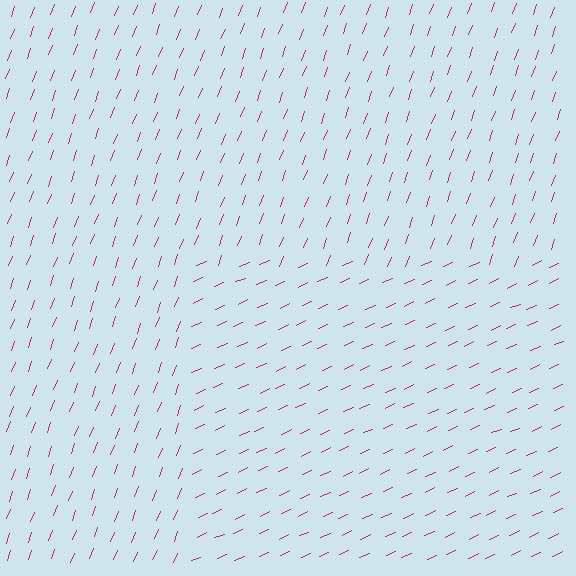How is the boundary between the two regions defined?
The boundary is defined purely by a change in line orientation (approximately 45 degrees difference). All lines are the same color and thickness.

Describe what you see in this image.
The image is filled with small magenta line segments. A rectangle region in the image has lines oriented differently from the surrounding lines, creating a visible texture boundary.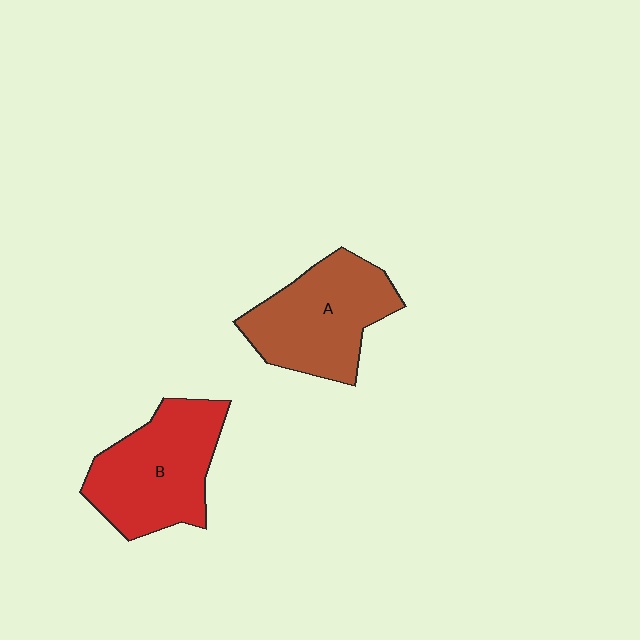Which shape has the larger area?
Shape B (red).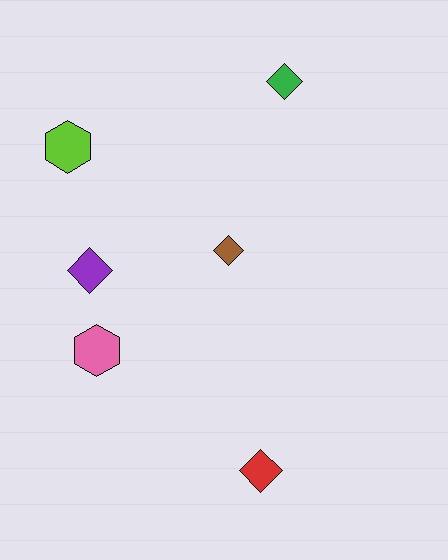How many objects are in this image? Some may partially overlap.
There are 6 objects.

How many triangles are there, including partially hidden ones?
There are no triangles.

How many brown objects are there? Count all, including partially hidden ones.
There is 1 brown object.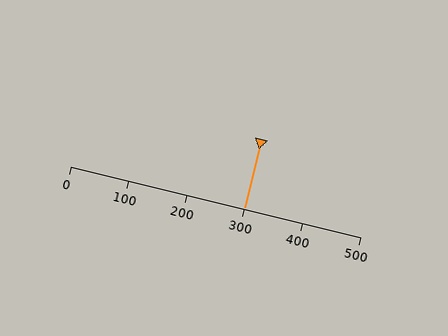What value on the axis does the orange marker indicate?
The marker indicates approximately 300.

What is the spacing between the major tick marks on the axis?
The major ticks are spaced 100 apart.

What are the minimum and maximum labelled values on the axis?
The axis runs from 0 to 500.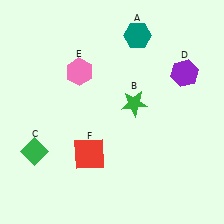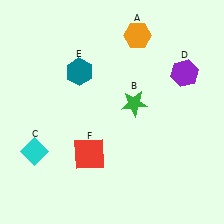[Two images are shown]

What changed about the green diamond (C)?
In Image 1, C is green. In Image 2, it changed to cyan.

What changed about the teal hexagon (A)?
In Image 1, A is teal. In Image 2, it changed to orange.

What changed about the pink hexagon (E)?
In Image 1, E is pink. In Image 2, it changed to teal.